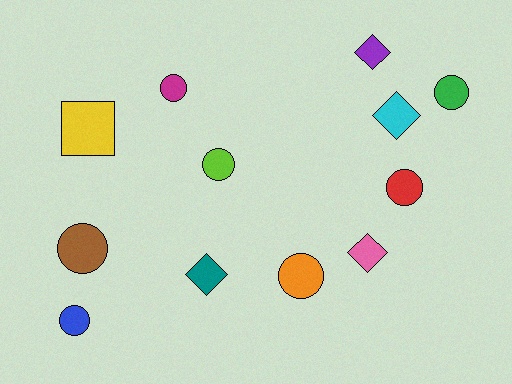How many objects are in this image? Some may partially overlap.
There are 12 objects.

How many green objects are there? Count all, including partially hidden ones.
There is 1 green object.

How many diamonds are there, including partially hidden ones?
There are 4 diamonds.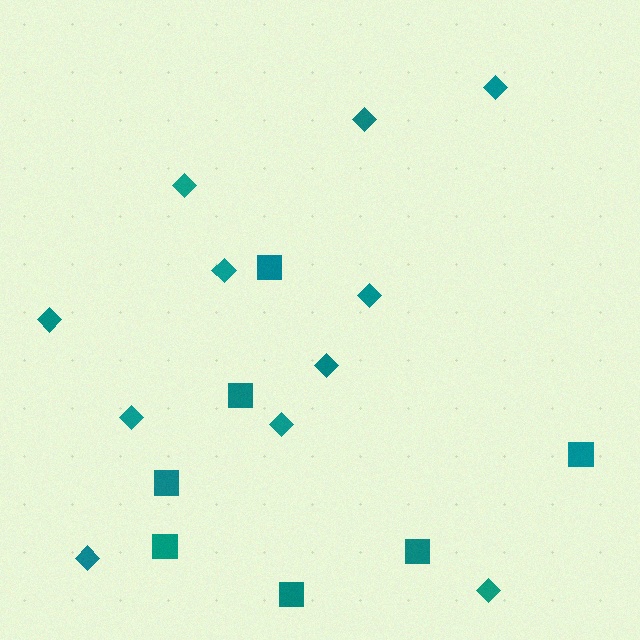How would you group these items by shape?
There are 2 groups: one group of squares (7) and one group of diamonds (11).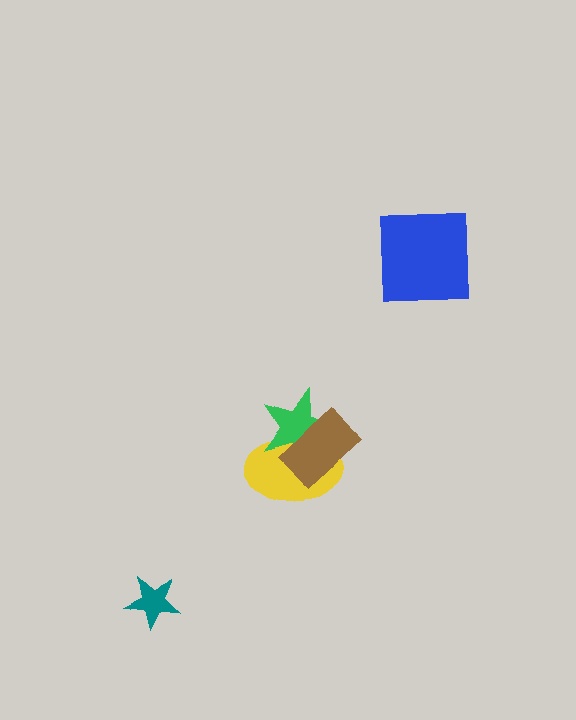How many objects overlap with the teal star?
0 objects overlap with the teal star.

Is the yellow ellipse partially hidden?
Yes, it is partially covered by another shape.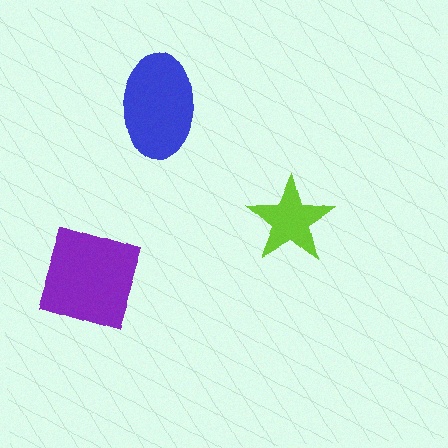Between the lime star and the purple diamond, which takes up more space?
The purple diamond.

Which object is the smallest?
The lime star.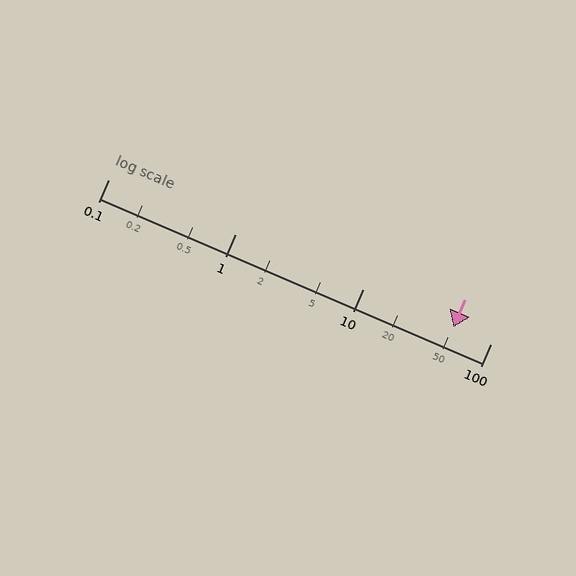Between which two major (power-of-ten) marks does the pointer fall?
The pointer is between 10 and 100.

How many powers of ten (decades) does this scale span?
The scale spans 3 decades, from 0.1 to 100.